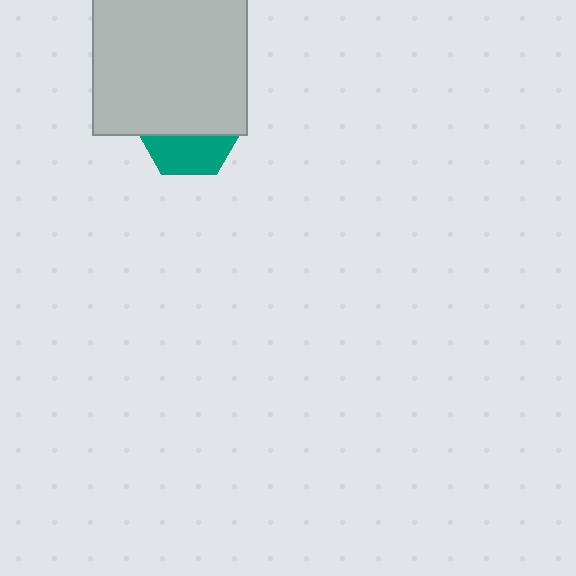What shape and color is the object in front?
The object in front is a light gray rectangle.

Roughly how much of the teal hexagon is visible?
A small part of it is visible (roughly 39%).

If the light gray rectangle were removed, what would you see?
You would see the complete teal hexagon.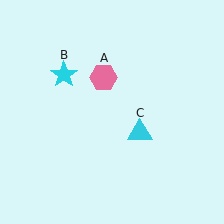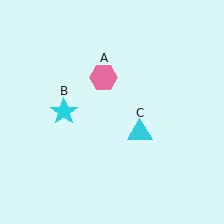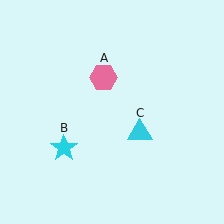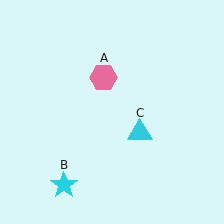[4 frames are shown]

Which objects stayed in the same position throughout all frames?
Pink hexagon (object A) and cyan triangle (object C) remained stationary.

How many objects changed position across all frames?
1 object changed position: cyan star (object B).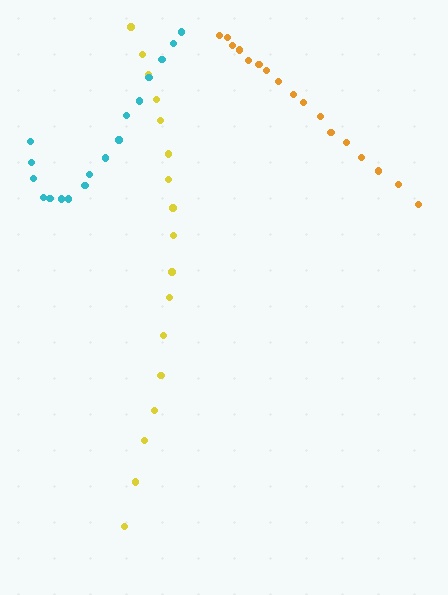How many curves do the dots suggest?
There are 3 distinct paths.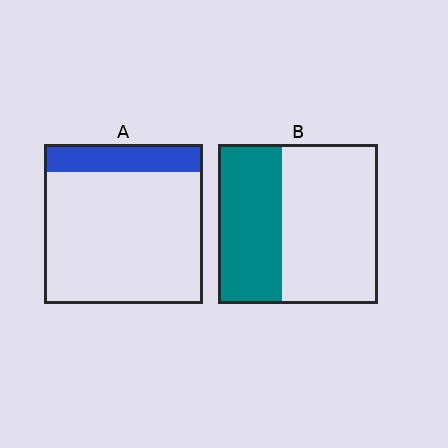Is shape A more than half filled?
No.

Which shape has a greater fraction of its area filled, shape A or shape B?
Shape B.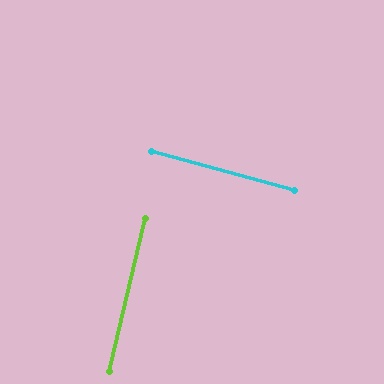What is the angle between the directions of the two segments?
Approximately 88 degrees.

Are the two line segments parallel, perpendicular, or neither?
Perpendicular — they meet at approximately 88°.